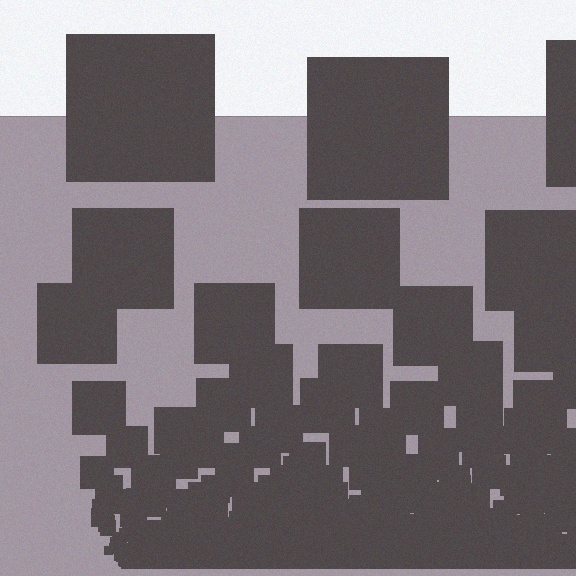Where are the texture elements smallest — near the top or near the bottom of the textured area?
Near the bottom.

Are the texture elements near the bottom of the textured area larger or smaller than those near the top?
Smaller. The gradient is inverted — elements near the bottom are smaller and denser.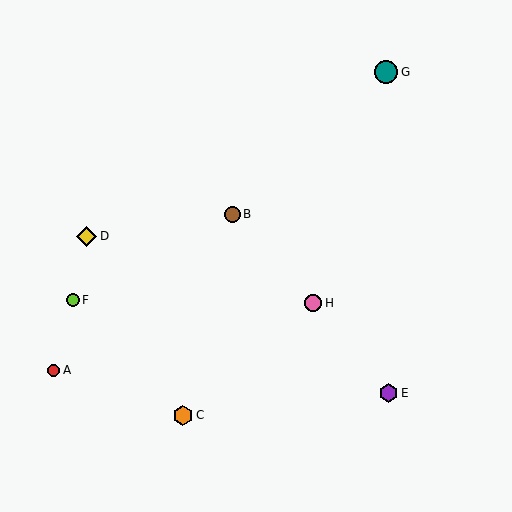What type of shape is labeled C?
Shape C is an orange hexagon.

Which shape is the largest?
The teal circle (labeled G) is the largest.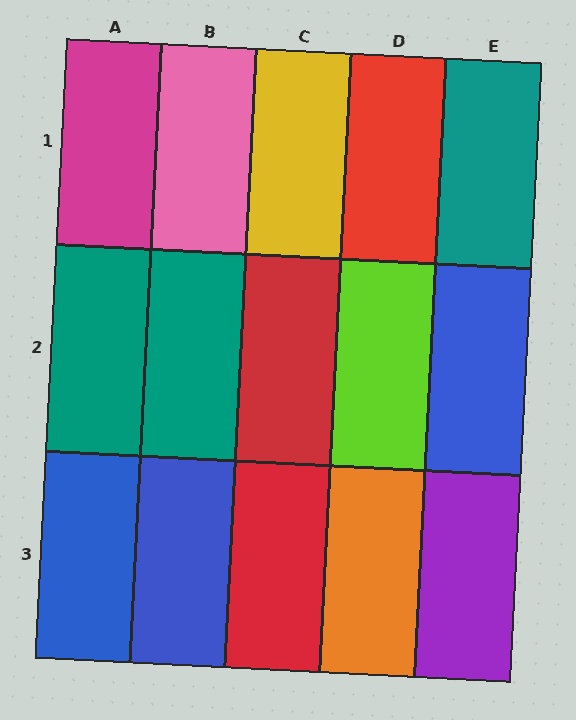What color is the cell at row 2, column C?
Red.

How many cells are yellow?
1 cell is yellow.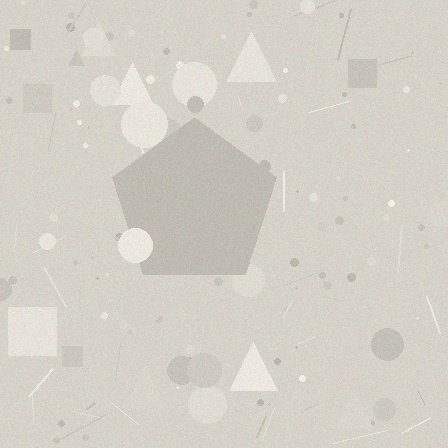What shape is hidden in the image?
A pentagon is hidden in the image.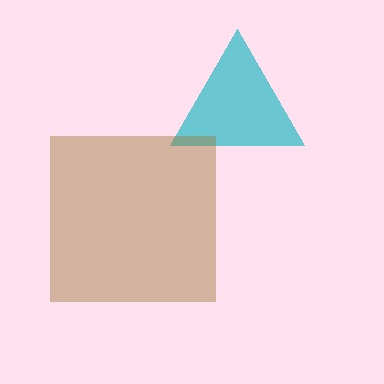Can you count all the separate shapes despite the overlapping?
Yes, there are 2 separate shapes.